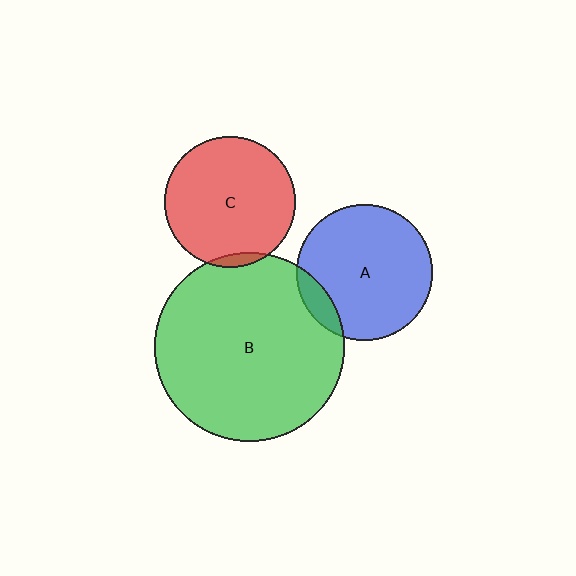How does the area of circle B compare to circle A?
Approximately 1.9 times.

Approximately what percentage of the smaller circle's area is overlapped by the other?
Approximately 5%.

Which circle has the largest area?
Circle B (green).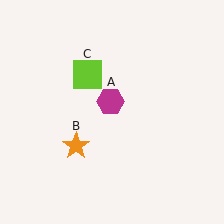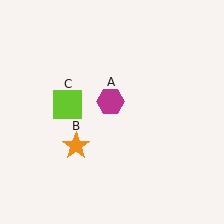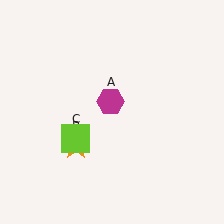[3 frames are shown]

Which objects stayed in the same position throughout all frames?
Magenta hexagon (object A) and orange star (object B) remained stationary.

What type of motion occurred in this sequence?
The lime square (object C) rotated counterclockwise around the center of the scene.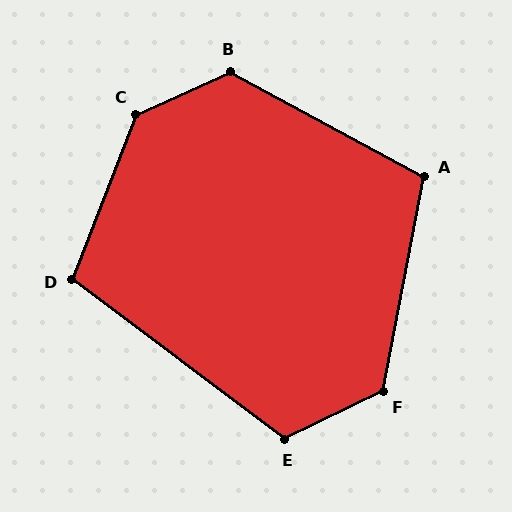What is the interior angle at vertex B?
Approximately 127 degrees (obtuse).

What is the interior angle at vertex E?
Approximately 117 degrees (obtuse).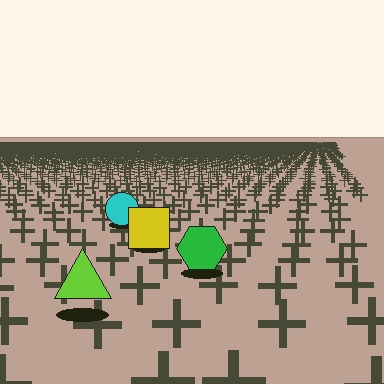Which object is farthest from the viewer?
The cyan circle is farthest from the viewer. It appears smaller and the ground texture around it is denser.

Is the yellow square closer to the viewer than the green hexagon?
No. The green hexagon is closer — you can tell from the texture gradient: the ground texture is coarser near it.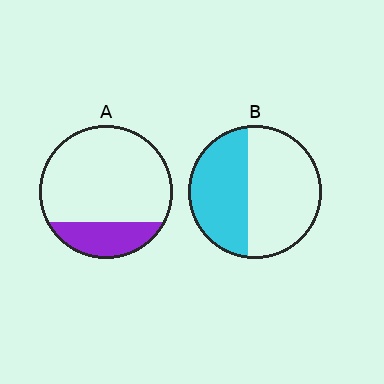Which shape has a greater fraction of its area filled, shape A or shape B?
Shape B.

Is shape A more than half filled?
No.